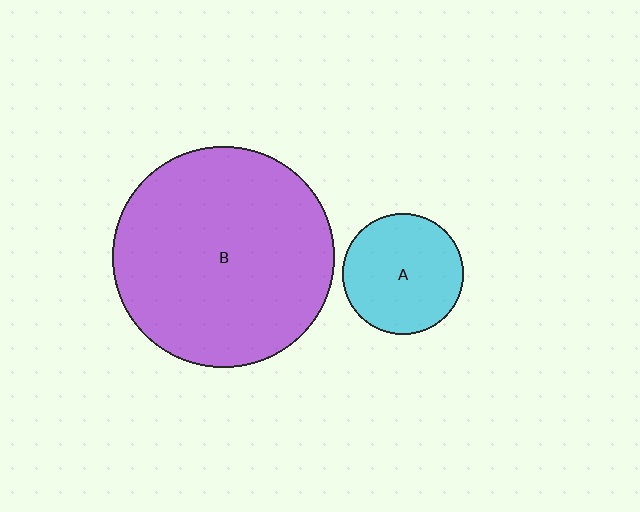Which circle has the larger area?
Circle B (purple).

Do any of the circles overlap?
No, none of the circles overlap.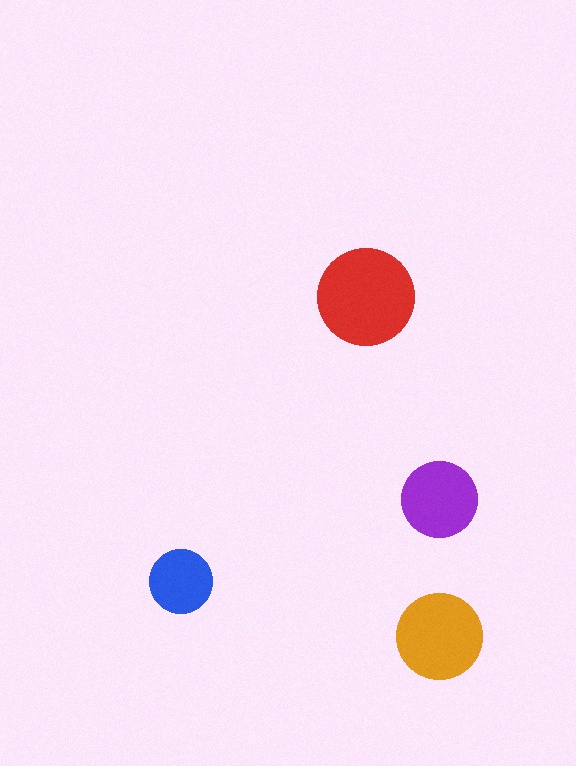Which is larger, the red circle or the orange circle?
The red one.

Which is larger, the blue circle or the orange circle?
The orange one.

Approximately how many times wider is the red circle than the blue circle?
About 1.5 times wider.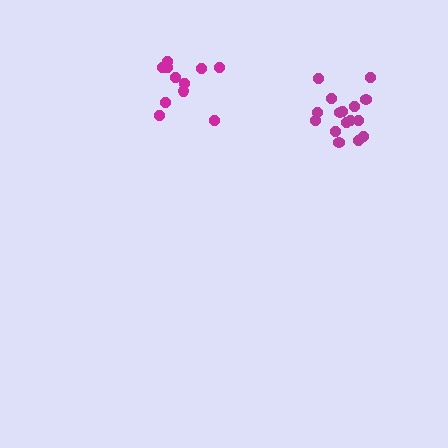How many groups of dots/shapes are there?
There are 2 groups.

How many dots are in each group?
Group 1: 16 dots, Group 2: 11 dots (27 total).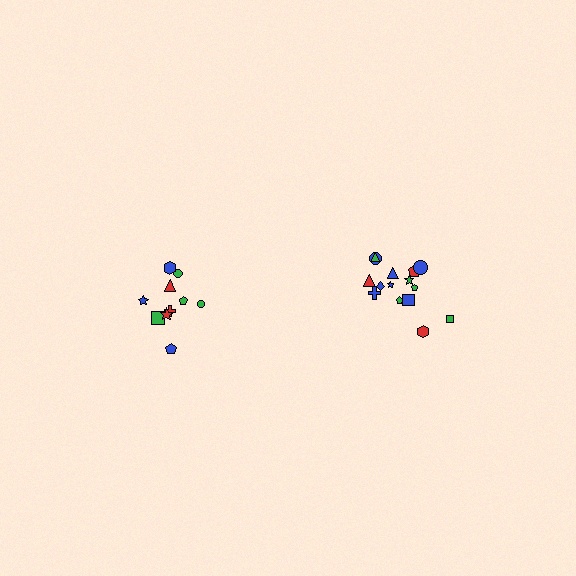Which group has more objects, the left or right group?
The right group.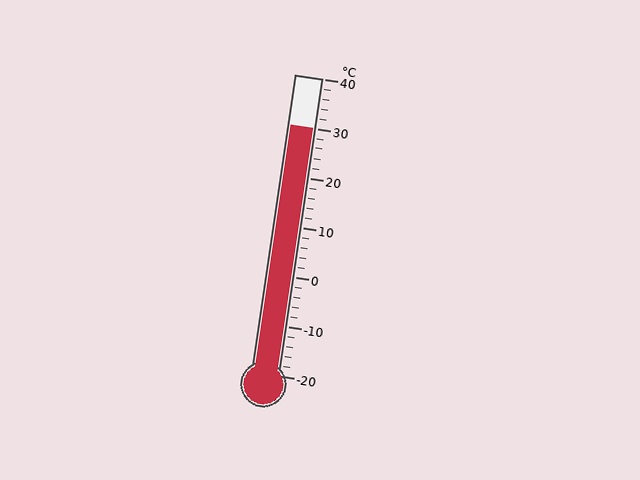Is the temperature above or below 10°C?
The temperature is above 10°C.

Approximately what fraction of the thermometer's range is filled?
The thermometer is filled to approximately 85% of its range.